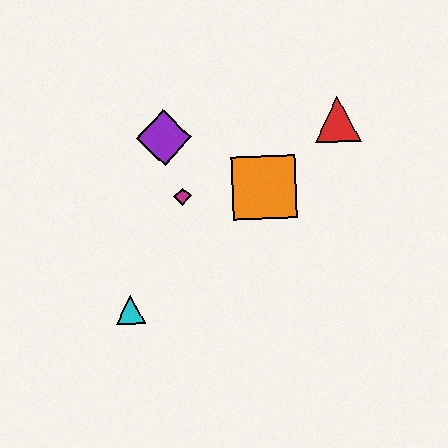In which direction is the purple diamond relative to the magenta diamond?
The purple diamond is above the magenta diamond.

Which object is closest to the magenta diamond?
The purple diamond is closest to the magenta diamond.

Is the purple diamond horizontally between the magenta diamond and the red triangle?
No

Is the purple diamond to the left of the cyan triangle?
No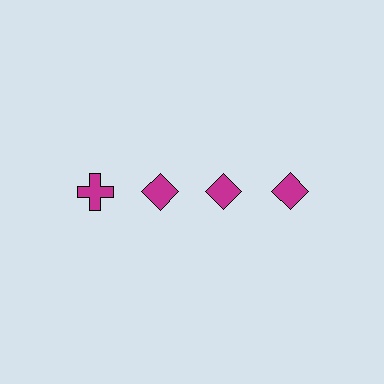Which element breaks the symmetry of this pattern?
The magenta cross in the top row, leftmost column breaks the symmetry. All other shapes are magenta diamonds.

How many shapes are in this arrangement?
There are 4 shapes arranged in a grid pattern.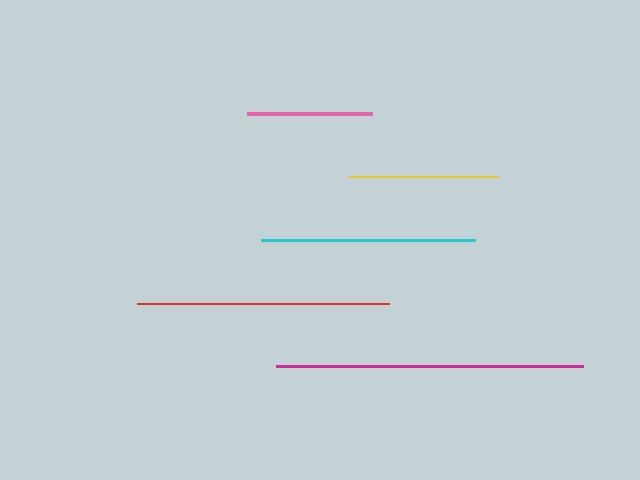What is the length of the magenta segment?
The magenta segment is approximately 307 pixels long.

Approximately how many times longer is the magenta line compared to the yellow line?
The magenta line is approximately 2.1 times the length of the yellow line.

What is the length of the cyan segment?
The cyan segment is approximately 214 pixels long.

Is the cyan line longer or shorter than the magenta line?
The magenta line is longer than the cyan line.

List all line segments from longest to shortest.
From longest to shortest: magenta, red, cyan, yellow, pink.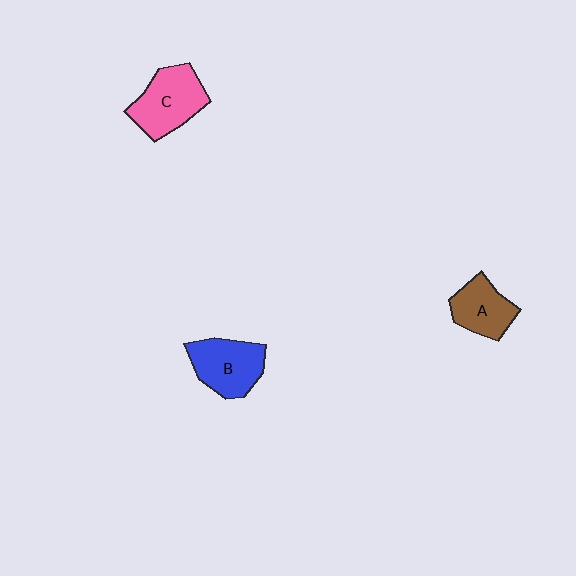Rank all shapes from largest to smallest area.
From largest to smallest: C (pink), B (blue), A (brown).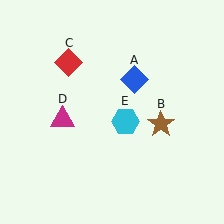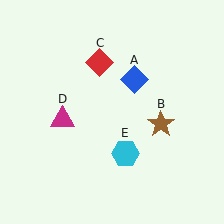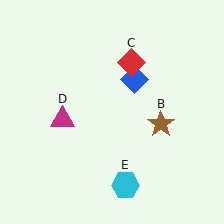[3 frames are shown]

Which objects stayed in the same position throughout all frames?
Blue diamond (object A) and brown star (object B) and magenta triangle (object D) remained stationary.